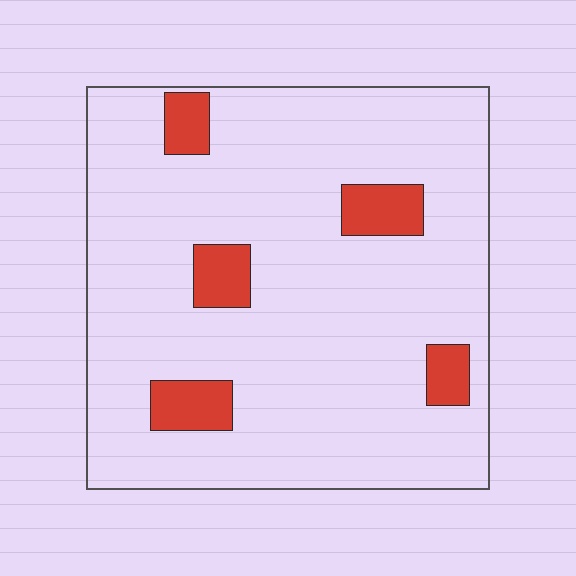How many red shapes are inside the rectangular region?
5.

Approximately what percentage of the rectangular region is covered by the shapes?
Approximately 10%.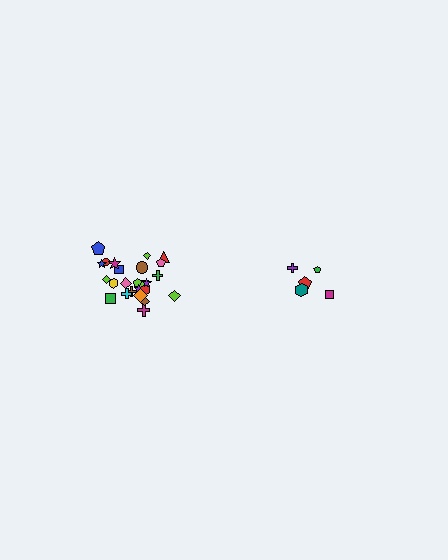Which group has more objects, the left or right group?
The left group.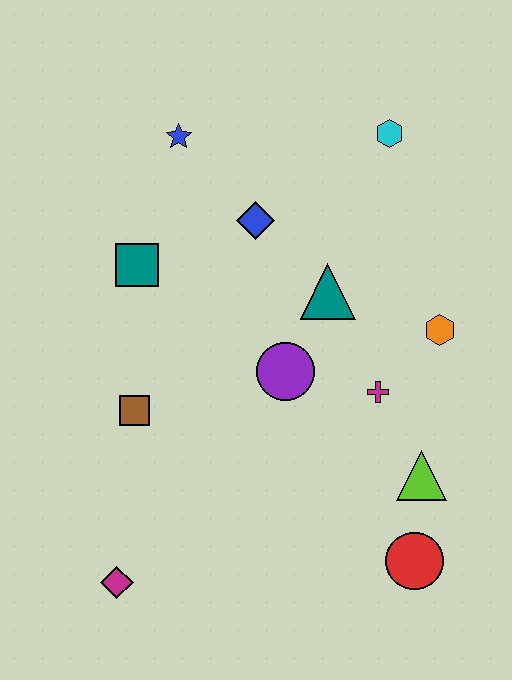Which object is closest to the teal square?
The blue diamond is closest to the teal square.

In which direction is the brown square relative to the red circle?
The brown square is to the left of the red circle.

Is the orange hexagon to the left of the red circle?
No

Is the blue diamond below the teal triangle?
No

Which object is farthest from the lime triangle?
The blue star is farthest from the lime triangle.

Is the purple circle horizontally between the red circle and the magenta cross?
No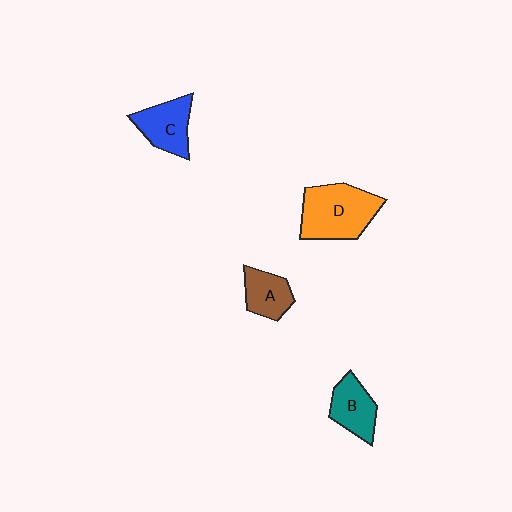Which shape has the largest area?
Shape D (orange).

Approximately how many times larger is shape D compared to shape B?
Approximately 1.7 times.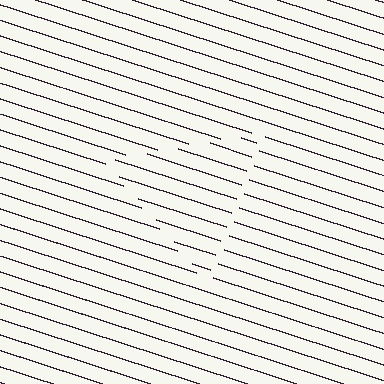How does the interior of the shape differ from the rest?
The interior of the shape contains the same grating, shifted by half a period — the contour is defined by the phase discontinuity where line-ends from the inner and outer gratings abut.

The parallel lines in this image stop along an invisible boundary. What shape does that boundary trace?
An illusory triangle. The interior of the shape contains the same grating, shifted by half a period — the contour is defined by the phase discontinuity where line-ends from the inner and outer gratings abut.